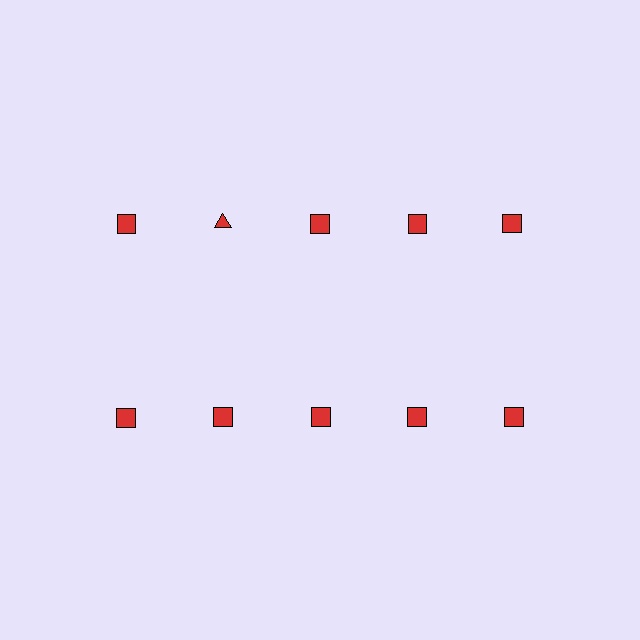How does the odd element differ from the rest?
It has a different shape: triangle instead of square.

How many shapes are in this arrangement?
There are 10 shapes arranged in a grid pattern.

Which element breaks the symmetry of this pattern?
The red triangle in the top row, second from left column breaks the symmetry. All other shapes are red squares.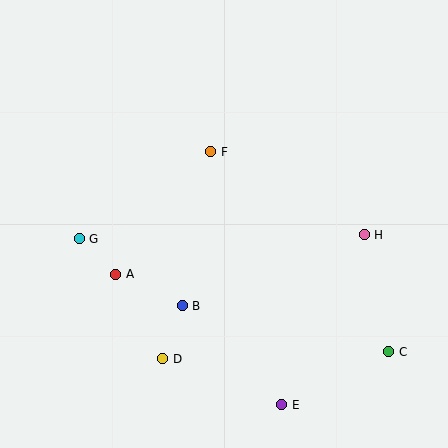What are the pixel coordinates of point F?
Point F is at (211, 152).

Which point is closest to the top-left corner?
Point G is closest to the top-left corner.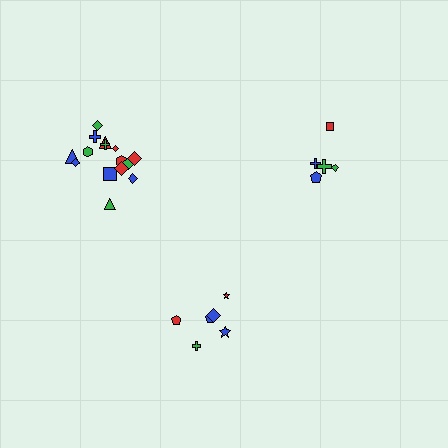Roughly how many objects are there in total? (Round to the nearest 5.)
Roughly 25 objects in total.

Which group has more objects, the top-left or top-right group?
The top-left group.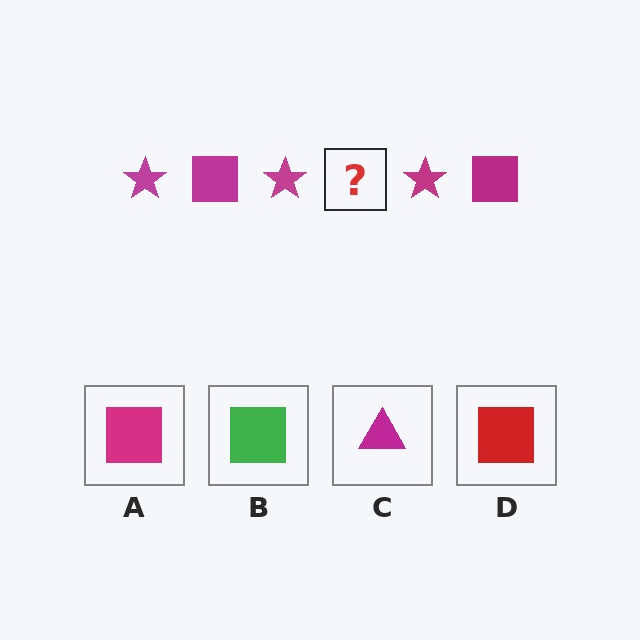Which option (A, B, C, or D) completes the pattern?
A.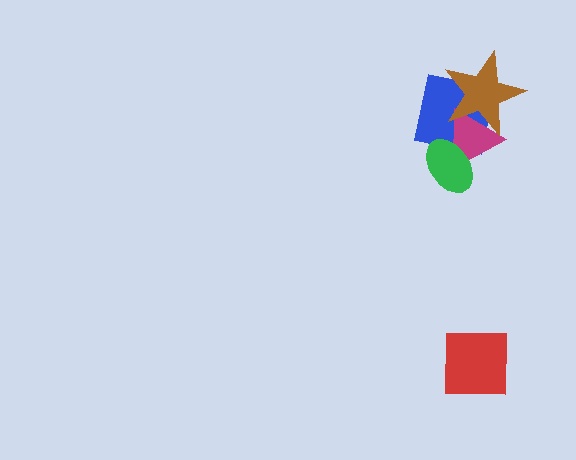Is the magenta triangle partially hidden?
Yes, it is partially covered by another shape.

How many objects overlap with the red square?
0 objects overlap with the red square.